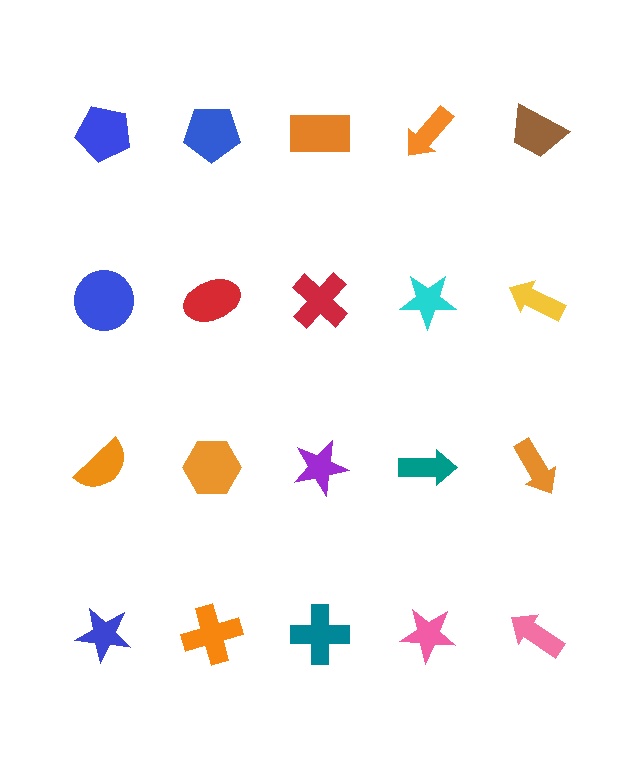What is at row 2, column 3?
A red cross.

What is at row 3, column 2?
An orange hexagon.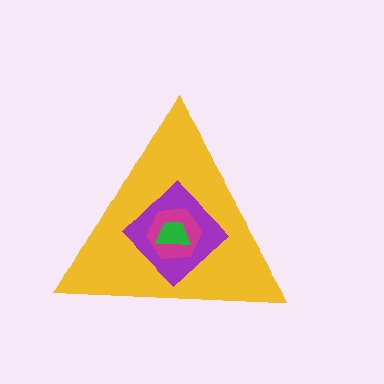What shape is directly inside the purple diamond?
The magenta hexagon.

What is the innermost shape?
The green trapezoid.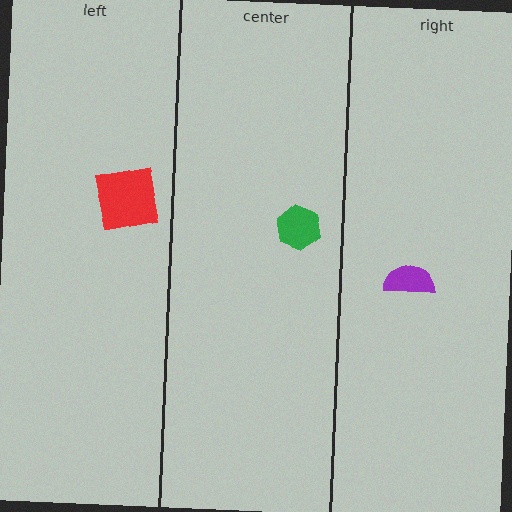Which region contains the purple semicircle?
The right region.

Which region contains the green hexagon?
The center region.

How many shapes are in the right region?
1.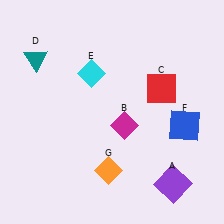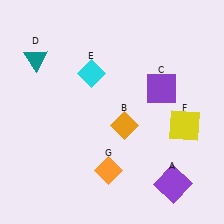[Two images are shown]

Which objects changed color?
B changed from magenta to orange. C changed from red to purple. F changed from blue to yellow.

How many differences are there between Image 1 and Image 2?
There are 3 differences between the two images.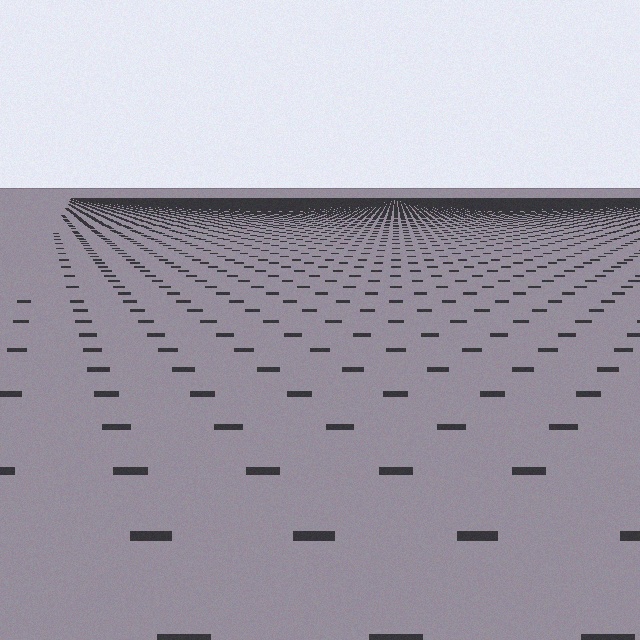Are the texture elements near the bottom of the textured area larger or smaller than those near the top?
Larger. Near the bottom, elements are closer to the viewer and appear at a bigger on-screen size.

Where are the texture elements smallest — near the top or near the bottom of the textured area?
Near the top.